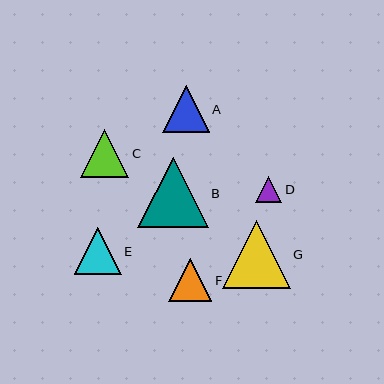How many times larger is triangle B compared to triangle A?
Triangle B is approximately 1.5 times the size of triangle A.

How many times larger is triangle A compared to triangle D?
Triangle A is approximately 1.8 times the size of triangle D.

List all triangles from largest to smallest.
From largest to smallest: B, G, C, E, A, F, D.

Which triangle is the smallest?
Triangle D is the smallest with a size of approximately 27 pixels.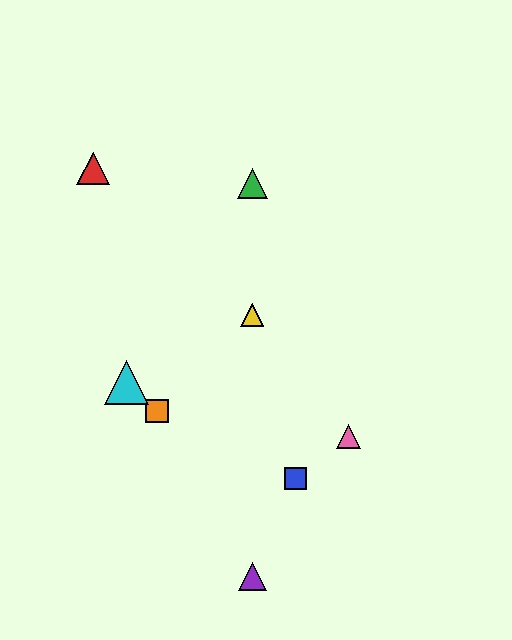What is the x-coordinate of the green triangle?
The green triangle is at x≈252.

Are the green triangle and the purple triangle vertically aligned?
Yes, both are at x≈252.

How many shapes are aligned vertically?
3 shapes (the green triangle, the yellow triangle, the purple triangle) are aligned vertically.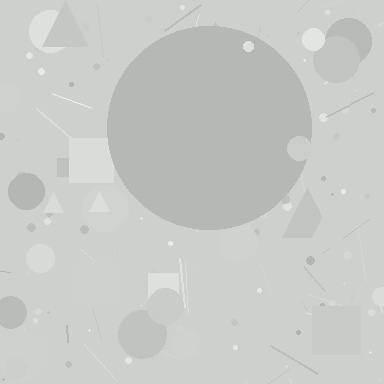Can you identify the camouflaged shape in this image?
The camouflaged shape is a circle.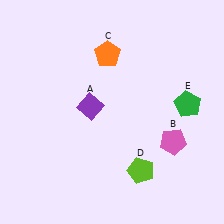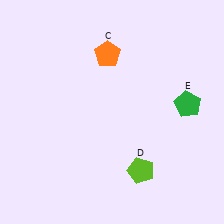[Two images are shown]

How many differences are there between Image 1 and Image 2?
There are 2 differences between the two images.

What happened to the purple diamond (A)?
The purple diamond (A) was removed in Image 2. It was in the top-left area of Image 1.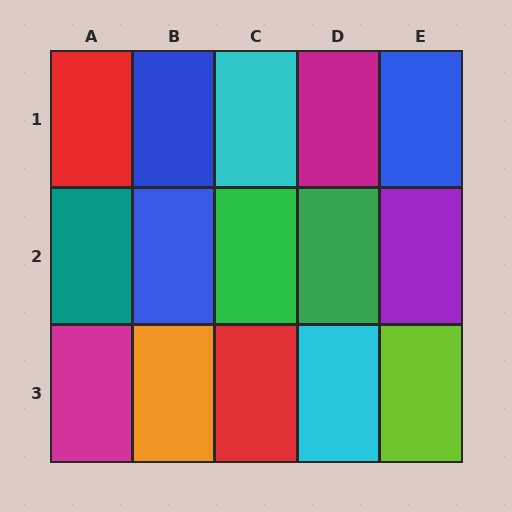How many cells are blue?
3 cells are blue.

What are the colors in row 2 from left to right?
Teal, blue, green, green, purple.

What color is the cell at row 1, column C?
Cyan.